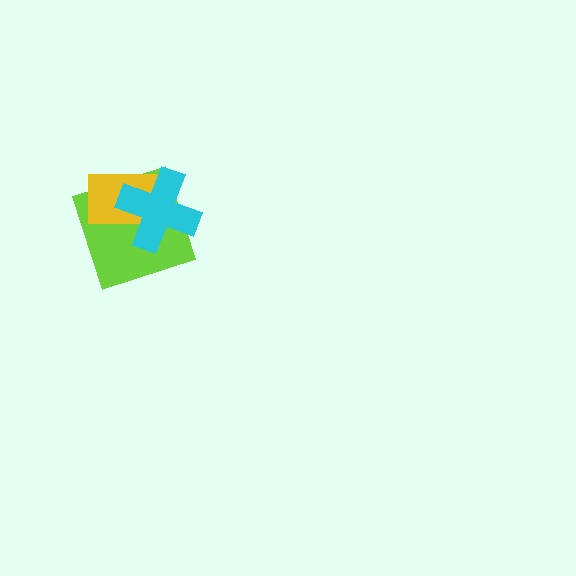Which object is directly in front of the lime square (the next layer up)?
The yellow rectangle is directly in front of the lime square.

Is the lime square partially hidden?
Yes, it is partially covered by another shape.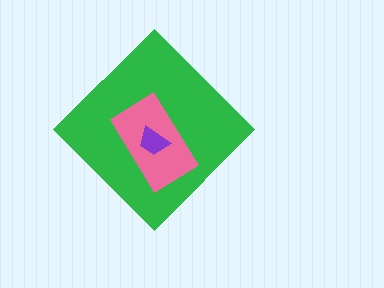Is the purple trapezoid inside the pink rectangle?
Yes.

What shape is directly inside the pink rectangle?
The purple trapezoid.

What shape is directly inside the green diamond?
The pink rectangle.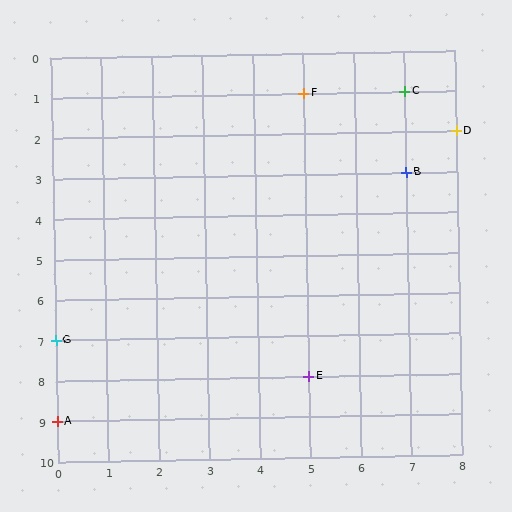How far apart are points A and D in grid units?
Points A and D are 8 columns and 7 rows apart (about 10.6 grid units diagonally).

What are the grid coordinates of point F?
Point F is at grid coordinates (5, 1).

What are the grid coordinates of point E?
Point E is at grid coordinates (5, 8).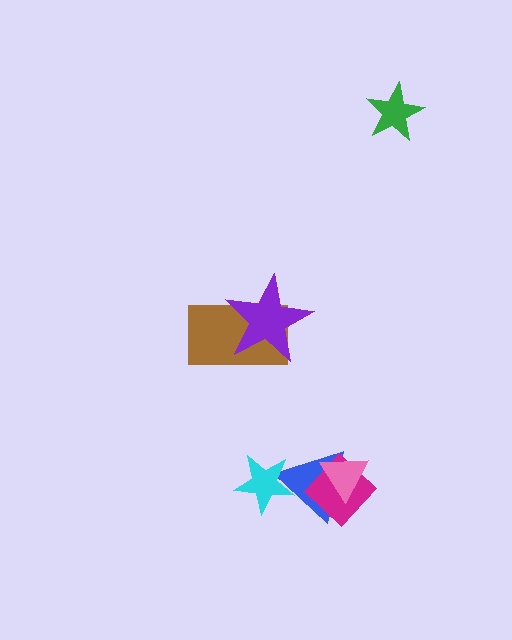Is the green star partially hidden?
No, no other shape covers it.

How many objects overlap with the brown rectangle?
1 object overlaps with the brown rectangle.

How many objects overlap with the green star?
0 objects overlap with the green star.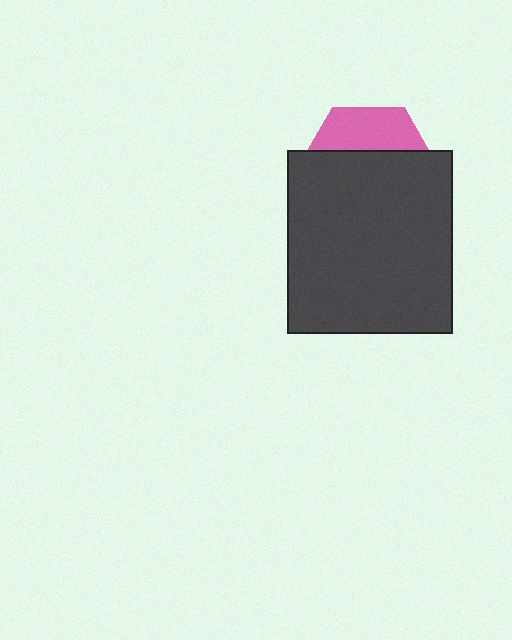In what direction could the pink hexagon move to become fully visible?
The pink hexagon could move up. That would shift it out from behind the dark gray rectangle entirely.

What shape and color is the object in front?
The object in front is a dark gray rectangle.